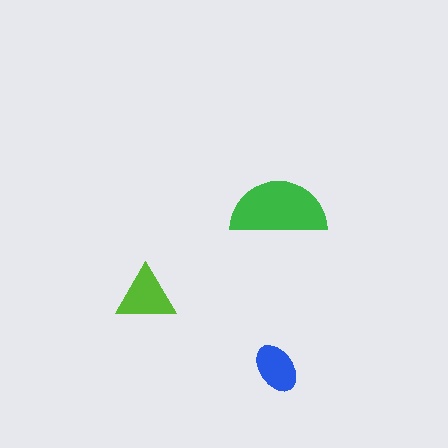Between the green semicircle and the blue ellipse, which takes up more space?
The green semicircle.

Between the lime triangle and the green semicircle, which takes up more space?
The green semicircle.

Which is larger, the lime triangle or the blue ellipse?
The lime triangle.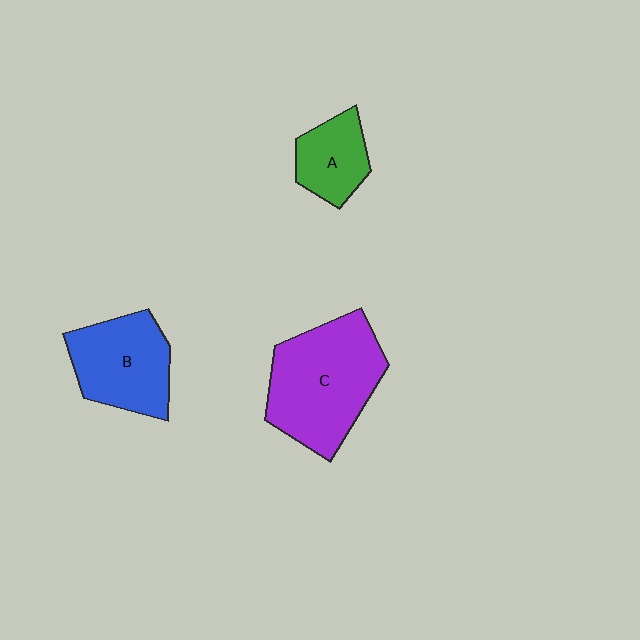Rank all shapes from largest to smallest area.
From largest to smallest: C (purple), B (blue), A (green).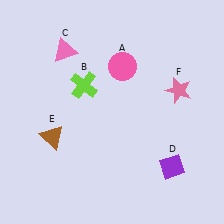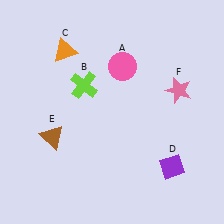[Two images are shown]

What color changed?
The triangle (C) changed from pink in Image 1 to orange in Image 2.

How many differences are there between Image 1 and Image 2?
There is 1 difference between the two images.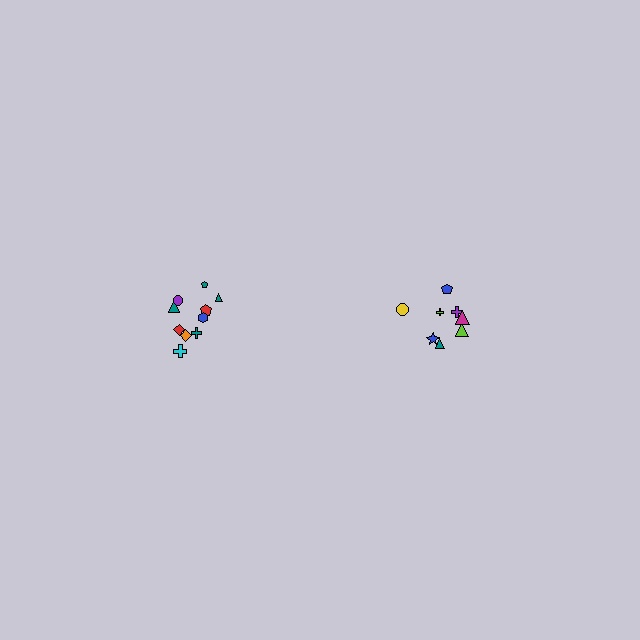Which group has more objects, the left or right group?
The left group.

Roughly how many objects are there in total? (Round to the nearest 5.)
Roughly 20 objects in total.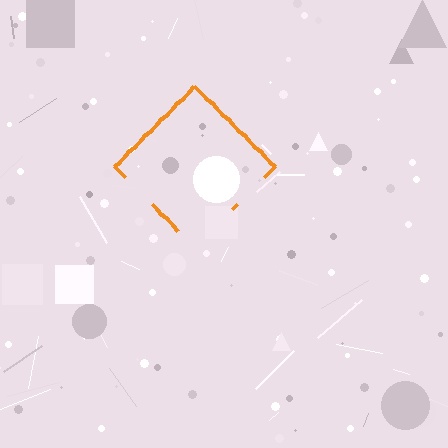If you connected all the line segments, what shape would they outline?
They would outline a diamond.